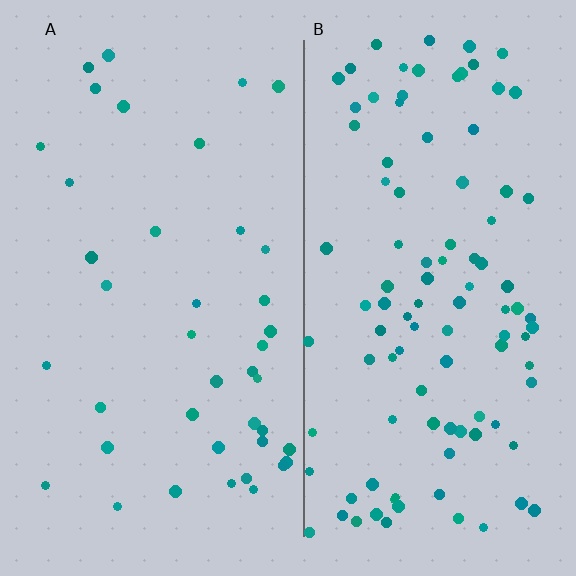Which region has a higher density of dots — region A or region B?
B (the right).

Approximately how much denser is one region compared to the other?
Approximately 2.5× — region B over region A.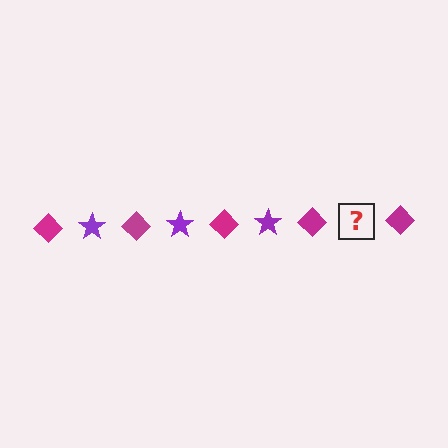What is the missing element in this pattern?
The missing element is a purple star.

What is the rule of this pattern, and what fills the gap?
The rule is that the pattern alternates between magenta diamond and purple star. The gap should be filled with a purple star.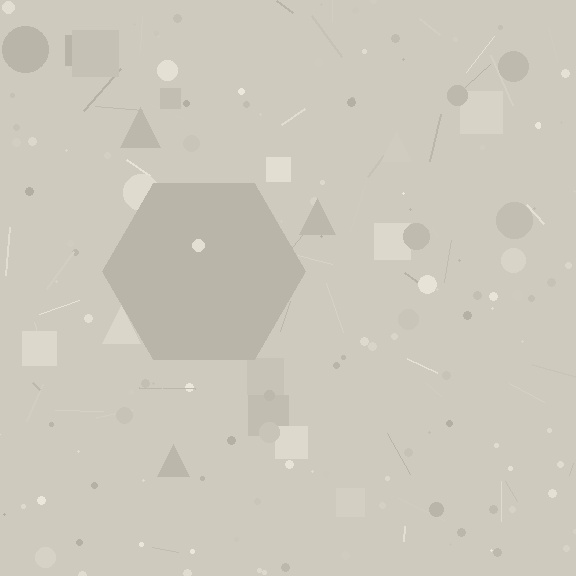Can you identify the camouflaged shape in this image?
The camouflaged shape is a hexagon.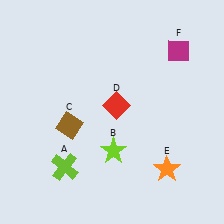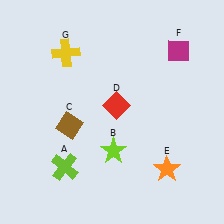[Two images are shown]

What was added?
A yellow cross (G) was added in Image 2.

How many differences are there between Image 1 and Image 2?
There is 1 difference between the two images.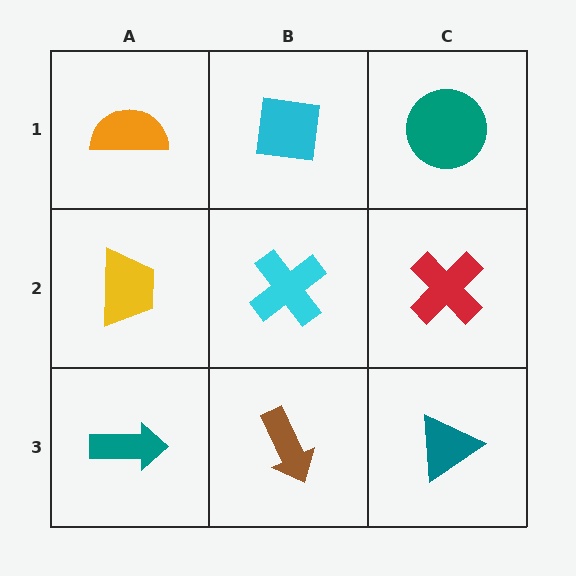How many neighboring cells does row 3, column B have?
3.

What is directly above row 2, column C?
A teal circle.